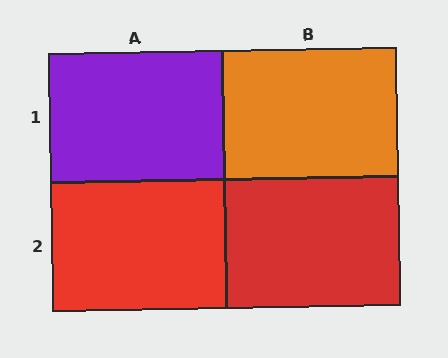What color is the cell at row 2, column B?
Red.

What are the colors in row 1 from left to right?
Purple, orange.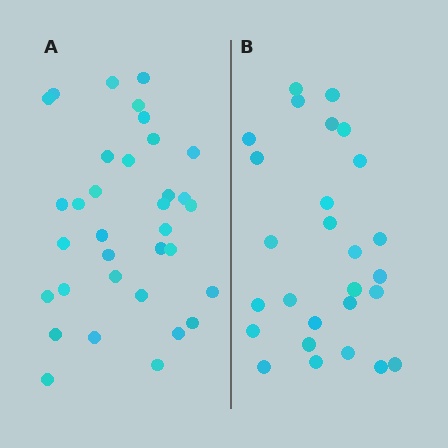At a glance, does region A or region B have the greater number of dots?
Region A (the left region) has more dots.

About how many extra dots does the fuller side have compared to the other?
Region A has roughly 8 or so more dots than region B.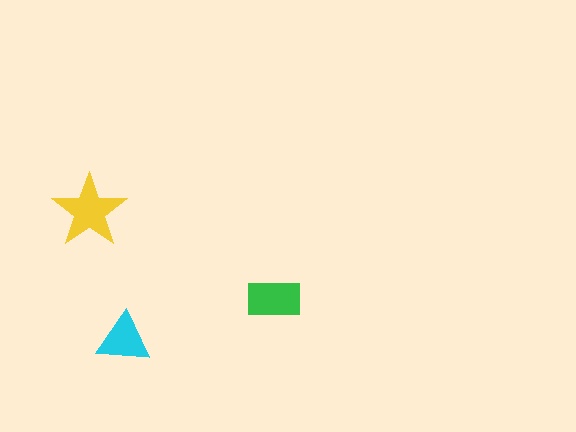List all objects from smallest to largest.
The cyan triangle, the green rectangle, the yellow star.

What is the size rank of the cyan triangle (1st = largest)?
3rd.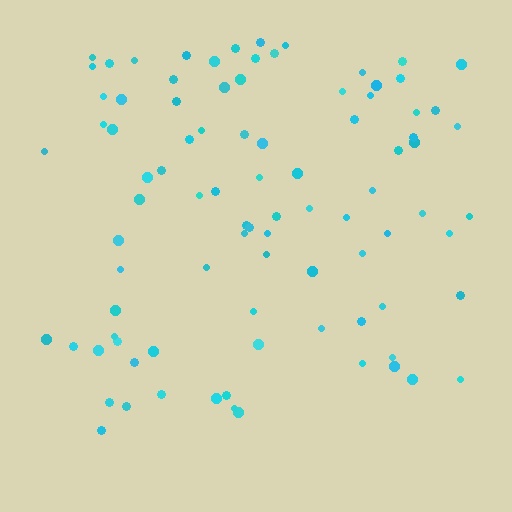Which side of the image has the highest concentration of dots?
The top.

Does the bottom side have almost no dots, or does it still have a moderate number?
Still a moderate number, just noticeably fewer than the top.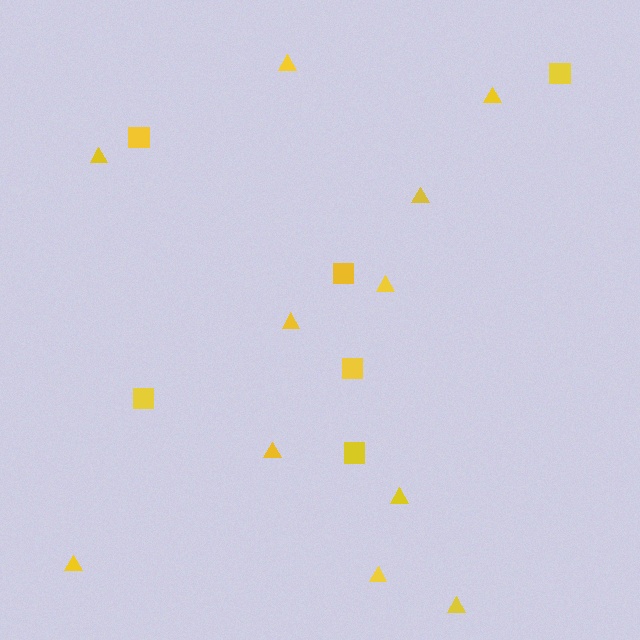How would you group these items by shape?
There are 2 groups: one group of triangles (11) and one group of squares (6).